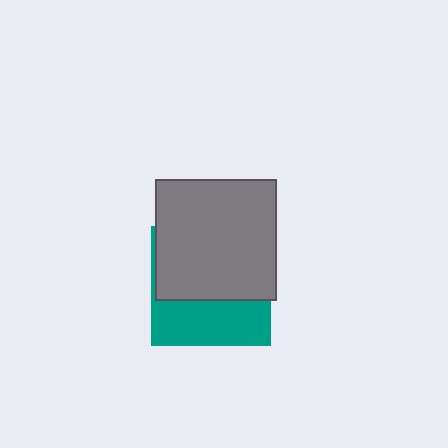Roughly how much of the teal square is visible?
A small part of it is visible (roughly 39%).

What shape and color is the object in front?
The object in front is a gray square.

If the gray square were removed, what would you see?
You would see the complete teal square.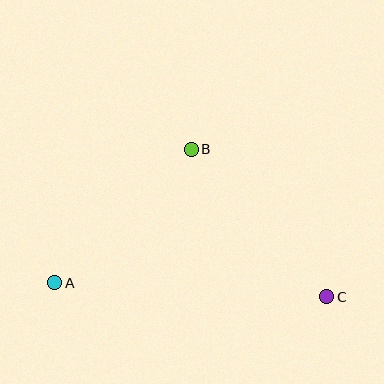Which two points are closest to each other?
Points A and B are closest to each other.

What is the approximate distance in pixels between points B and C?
The distance between B and C is approximately 201 pixels.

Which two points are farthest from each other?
Points A and C are farthest from each other.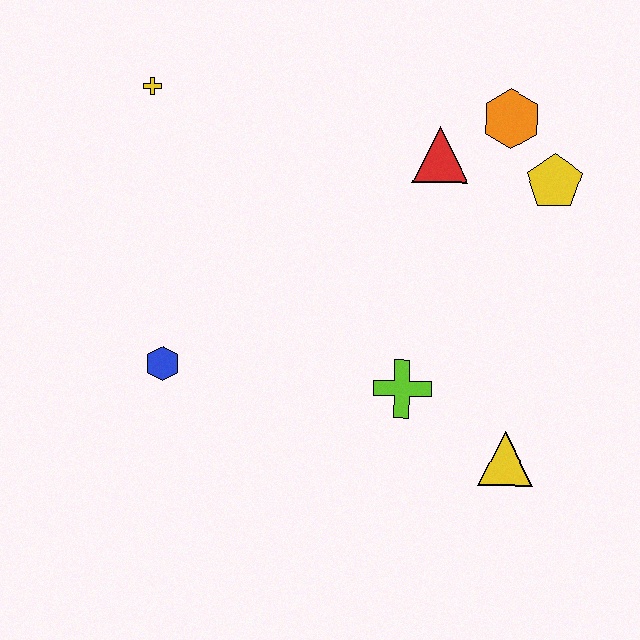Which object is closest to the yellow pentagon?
The orange hexagon is closest to the yellow pentagon.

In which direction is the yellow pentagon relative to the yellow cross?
The yellow pentagon is to the right of the yellow cross.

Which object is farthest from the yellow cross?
The yellow triangle is farthest from the yellow cross.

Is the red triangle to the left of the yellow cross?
No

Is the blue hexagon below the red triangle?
Yes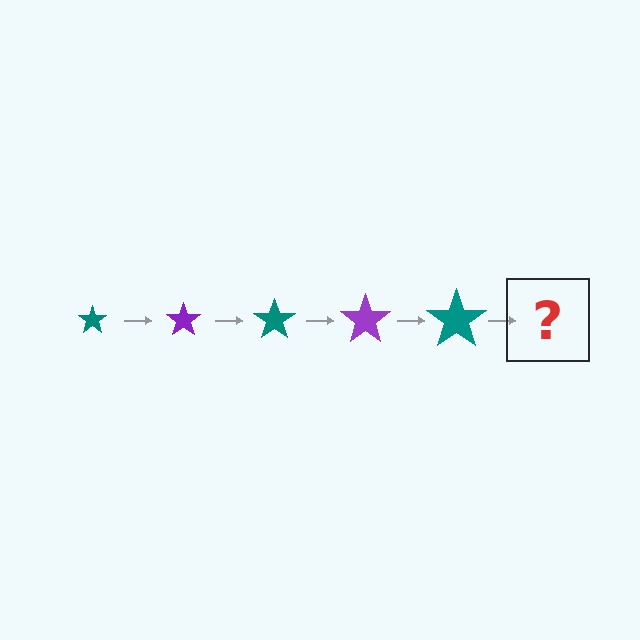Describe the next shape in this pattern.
It should be a purple star, larger than the previous one.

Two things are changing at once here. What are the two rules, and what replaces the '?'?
The two rules are that the star grows larger each step and the color cycles through teal and purple. The '?' should be a purple star, larger than the previous one.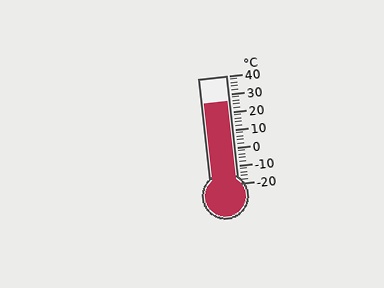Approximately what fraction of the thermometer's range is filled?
The thermometer is filled to approximately 75% of its range.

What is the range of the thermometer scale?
The thermometer scale ranges from -20°C to 40°C.